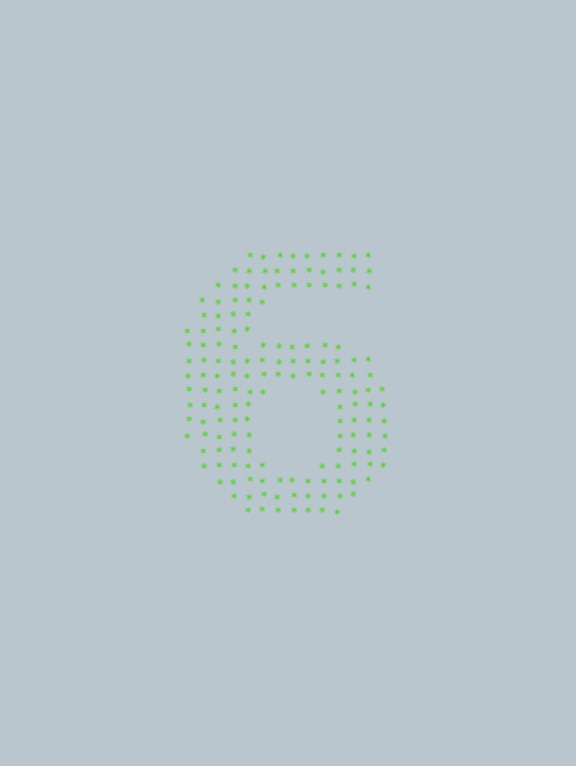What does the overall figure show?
The overall figure shows the digit 6.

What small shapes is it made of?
It is made of small asterisks.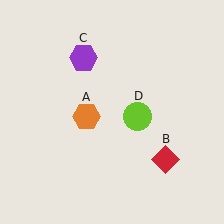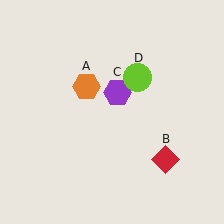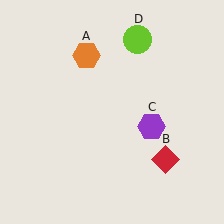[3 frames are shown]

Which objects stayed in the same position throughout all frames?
Red diamond (object B) remained stationary.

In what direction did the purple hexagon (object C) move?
The purple hexagon (object C) moved down and to the right.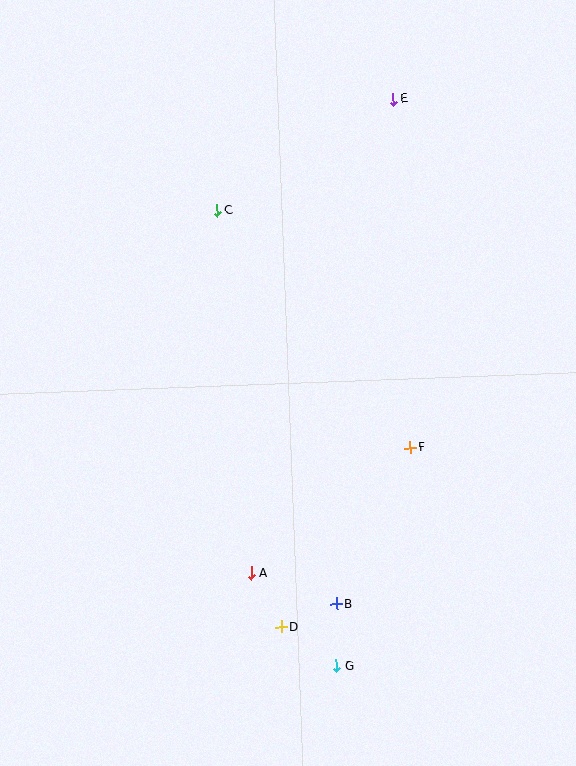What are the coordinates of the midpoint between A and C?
The midpoint between A and C is at (234, 392).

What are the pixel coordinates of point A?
Point A is at (251, 573).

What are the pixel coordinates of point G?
Point G is at (336, 666).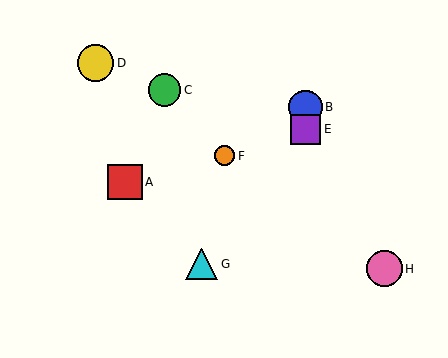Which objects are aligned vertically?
Objects B, E are aligned vertically.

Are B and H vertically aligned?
No, B is at x≈306 and H is at x≈384.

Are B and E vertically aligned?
Yes, both are at x≈306.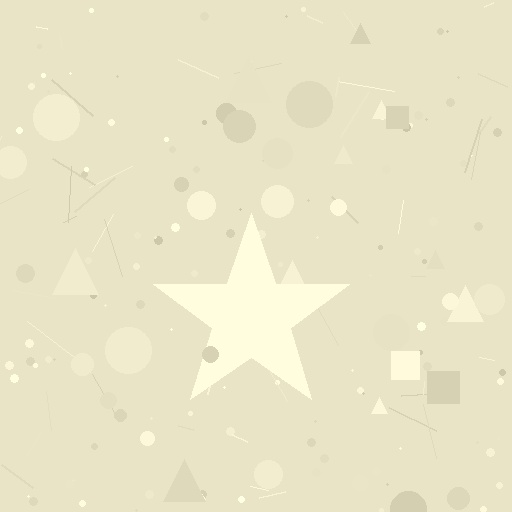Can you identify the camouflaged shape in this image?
The camouflaged shape is a star.